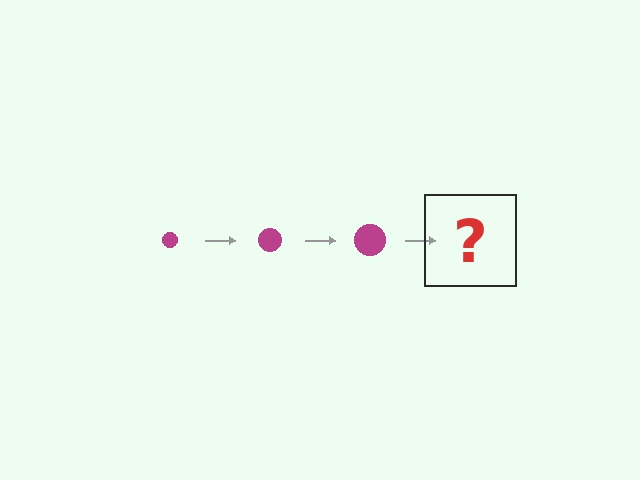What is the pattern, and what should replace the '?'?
The pattern is that the circle gets progressively larger each step. The '?' should be a magenta circle, larger than the previous one.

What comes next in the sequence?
The next element should be a magenta circle, larger than the previous one.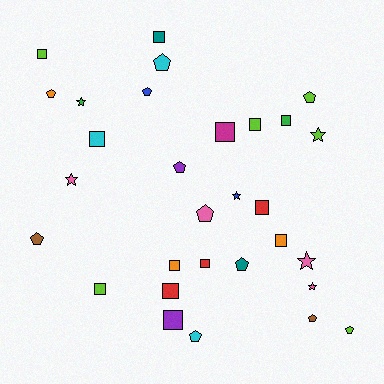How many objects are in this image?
There are 30 objects.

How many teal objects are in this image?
There are 2 teal objects.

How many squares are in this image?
There are 13 squares.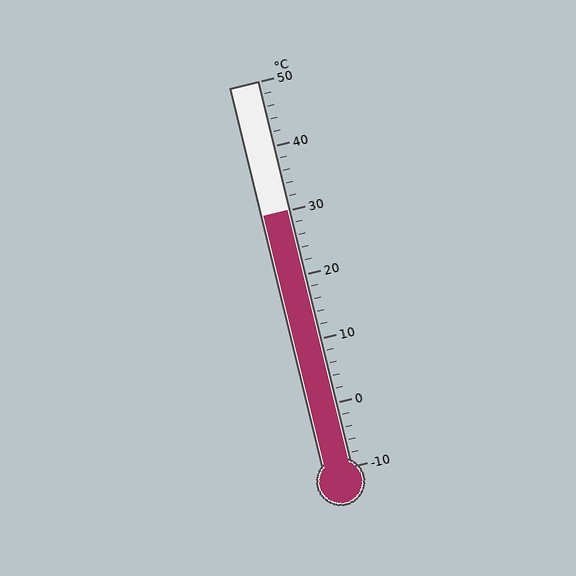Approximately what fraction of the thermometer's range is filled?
The thermometer is filled to approximately 65% of its range.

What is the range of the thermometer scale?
The thermometer scale ranges from -10°C to 50°C.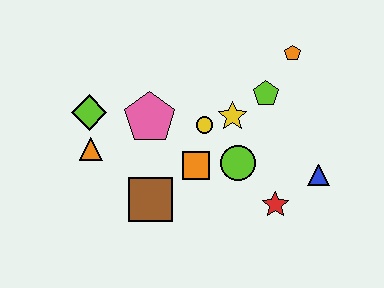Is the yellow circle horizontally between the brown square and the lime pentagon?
Yes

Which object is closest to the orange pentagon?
The lime pentagon is closest to the orange pentagon.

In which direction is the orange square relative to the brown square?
The orange square is to the right of the brown square.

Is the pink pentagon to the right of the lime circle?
No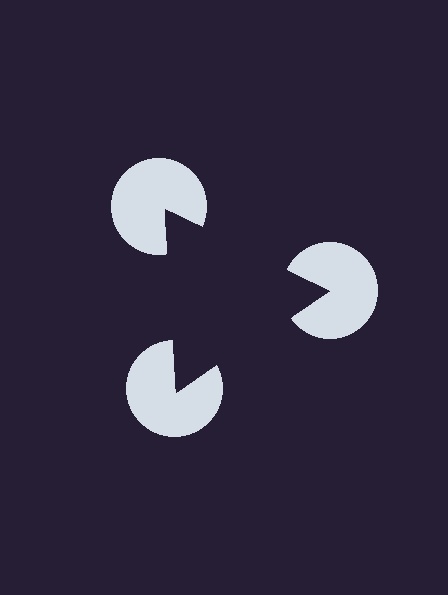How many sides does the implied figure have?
3 sides.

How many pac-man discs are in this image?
There are 3 — one at each vertex of the illusory triangle.